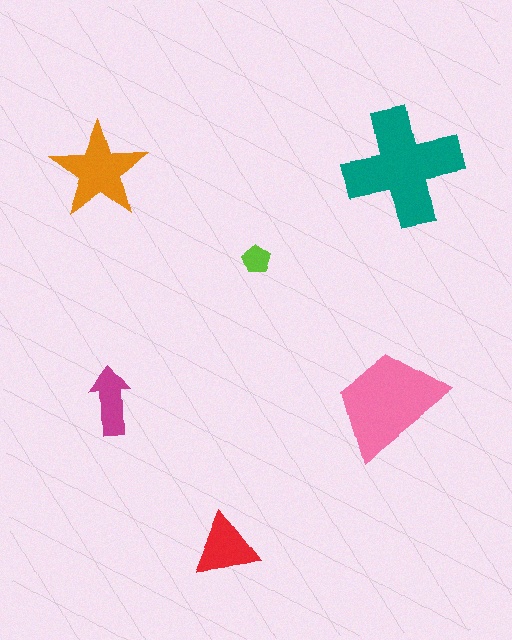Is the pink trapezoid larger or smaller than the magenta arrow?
Larger.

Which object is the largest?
The teal cross.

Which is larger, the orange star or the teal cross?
The teal cross.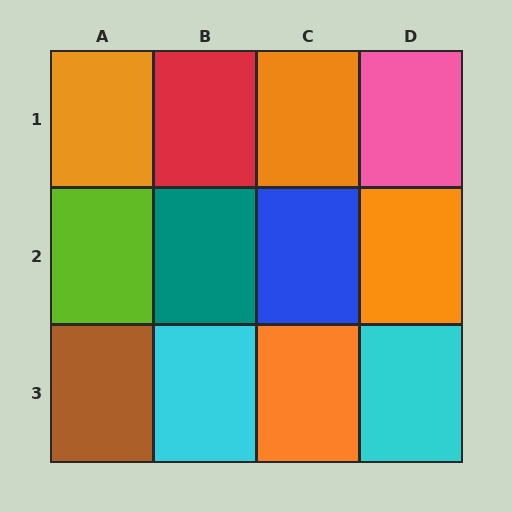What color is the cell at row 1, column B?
Red.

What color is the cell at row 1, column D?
Pink.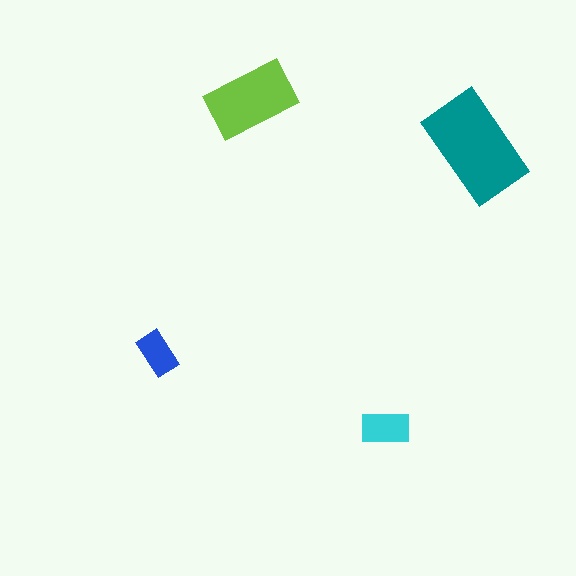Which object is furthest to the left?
The blue rectangle is leftmost.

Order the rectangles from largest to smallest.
the teal one, the lime one, the cyan one, the blue one.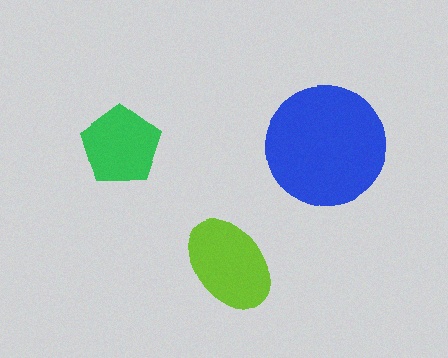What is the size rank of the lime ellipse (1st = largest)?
2nd.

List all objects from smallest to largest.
The green pentagon, the lime ellipse, the blue circle.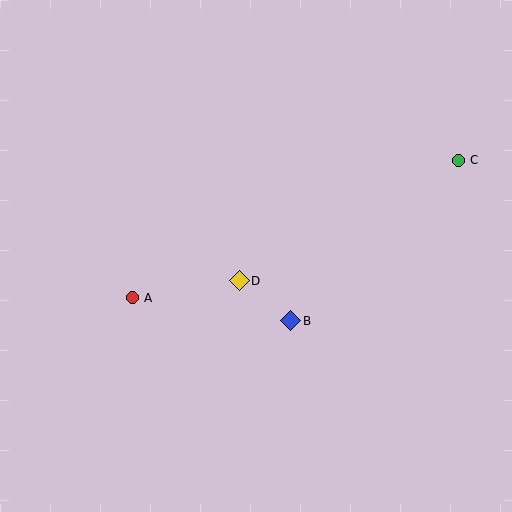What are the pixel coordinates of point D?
Point D is at (239, 281).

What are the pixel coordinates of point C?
Point C is at (458, 160).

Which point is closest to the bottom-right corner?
Point B is closest to the bottom-right corner.